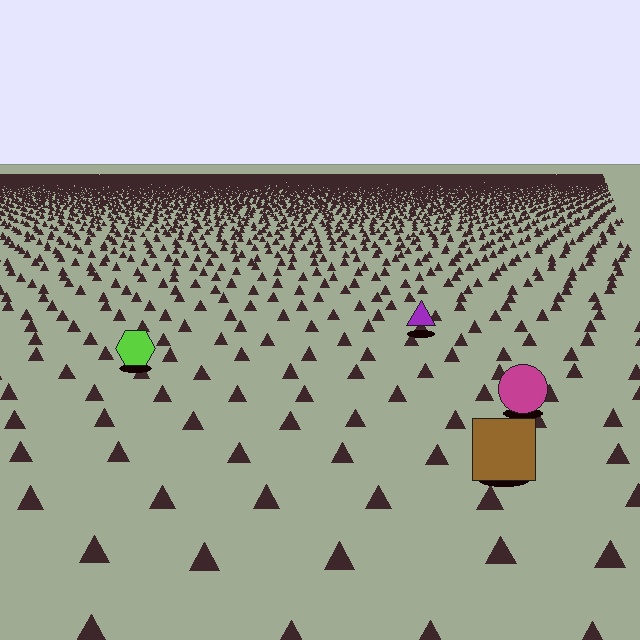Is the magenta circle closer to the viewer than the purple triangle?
Yes. The magenta circle is closer — you can tell from the texture gradient: the ground texture is coarser near it.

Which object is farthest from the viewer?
The purple triangle is farthest from the viewer. It appears smaller and the ground texture around it is denser.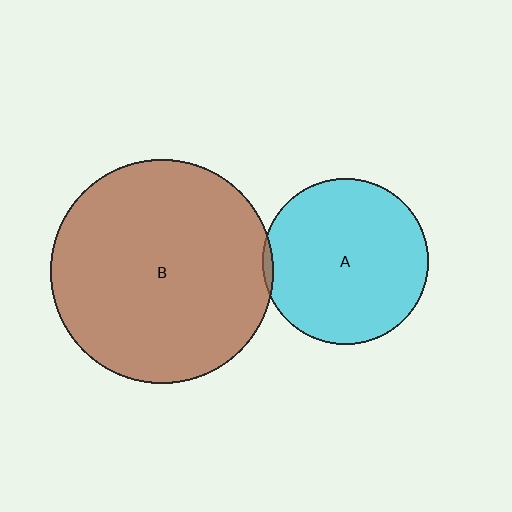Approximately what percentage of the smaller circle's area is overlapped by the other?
Approximately 5%.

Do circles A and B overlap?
Yes.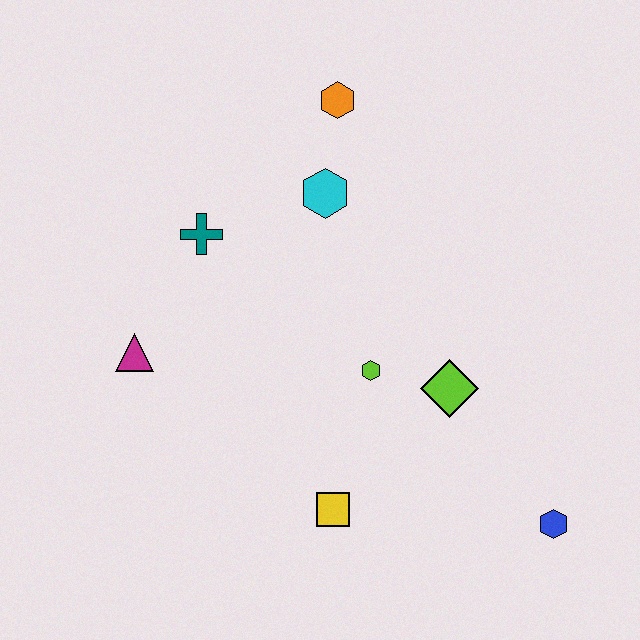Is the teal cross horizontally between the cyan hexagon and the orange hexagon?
No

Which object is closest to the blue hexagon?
The lime diamond is closest to the blue hexagon.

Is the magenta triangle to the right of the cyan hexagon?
No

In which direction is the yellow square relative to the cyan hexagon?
The yellow square is below the cyan hexagon.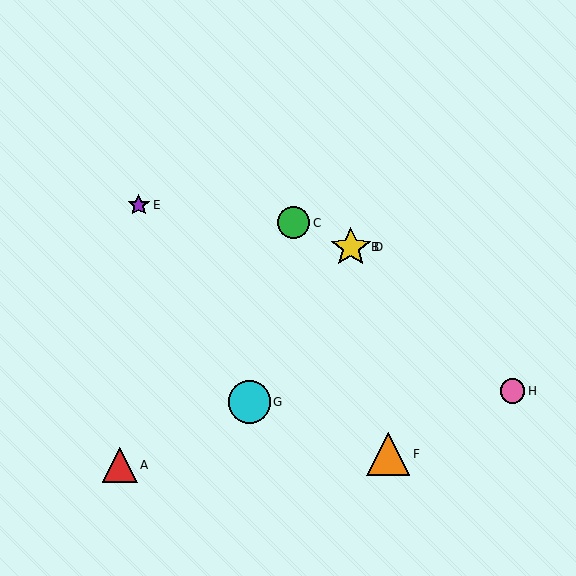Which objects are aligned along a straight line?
Objects B, D, G are aligned along a straight line.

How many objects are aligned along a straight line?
3 objects (B, D, G) are aligned along a straight line.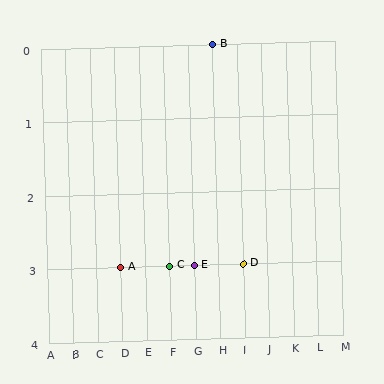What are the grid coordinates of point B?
Point B is at grid coordinates (H, 0).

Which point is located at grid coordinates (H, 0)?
Point B is at (H, 0).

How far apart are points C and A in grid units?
Points C and A are 2 columns apart.